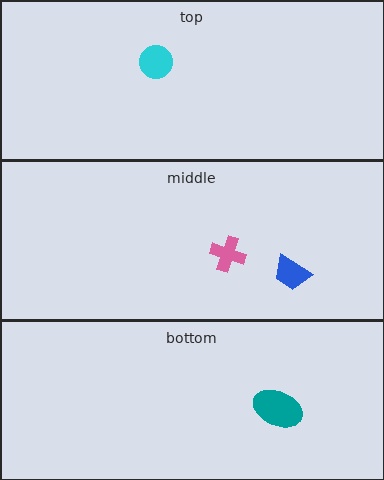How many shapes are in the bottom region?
1.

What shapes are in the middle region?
The blue trapezoid, the pink cross.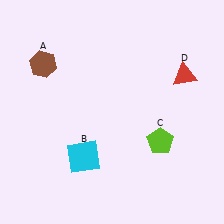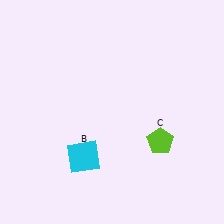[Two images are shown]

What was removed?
The brown hexagon (A), the red triangle (D) were removed in Image 2.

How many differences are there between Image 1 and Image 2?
There are 2 differences between the two images.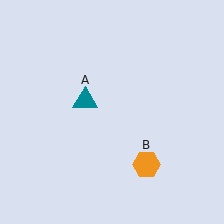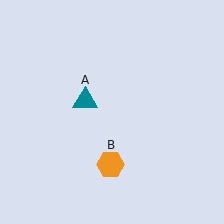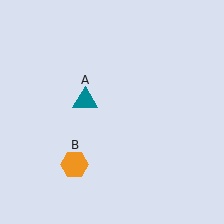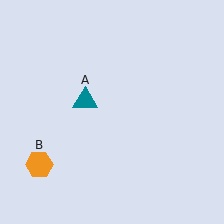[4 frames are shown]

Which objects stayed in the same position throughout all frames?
Teal triangle (object A) remained stationary.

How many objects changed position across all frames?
1 object changed position: orange hexagon (object B).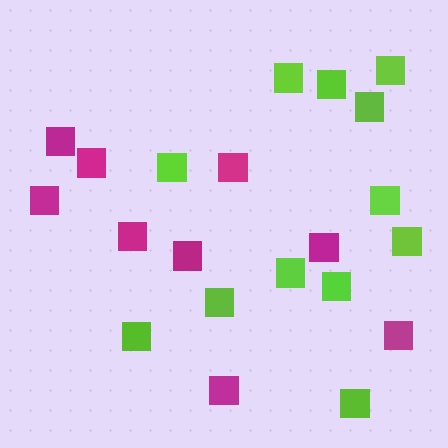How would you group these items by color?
There are 2 groups: one group of lime squares (12) and one group of magenta squares (9).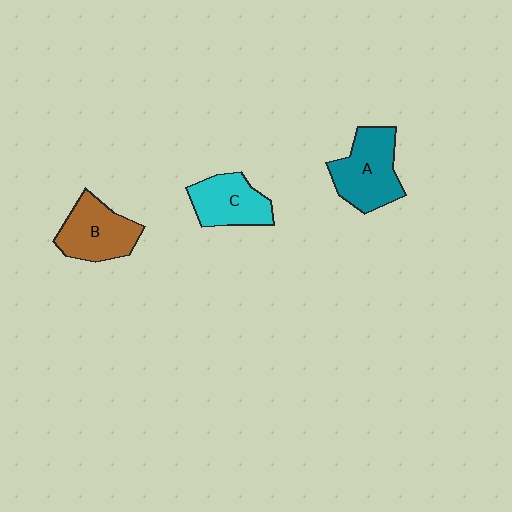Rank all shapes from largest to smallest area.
From largest to smallest: A (teal), B (brown), C (cyan).